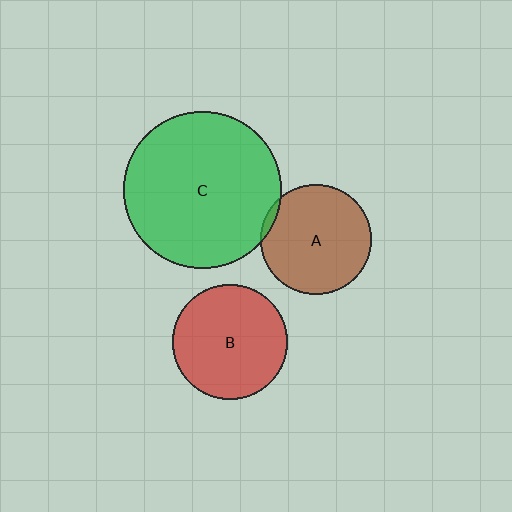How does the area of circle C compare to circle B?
Approximately 1.9 times.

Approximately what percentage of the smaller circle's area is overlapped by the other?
Approximately 5%.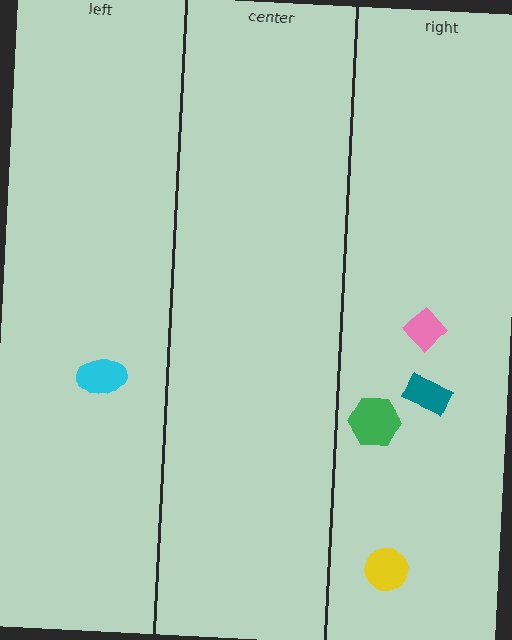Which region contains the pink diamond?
The right region.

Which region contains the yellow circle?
The right region.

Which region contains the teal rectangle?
The right region.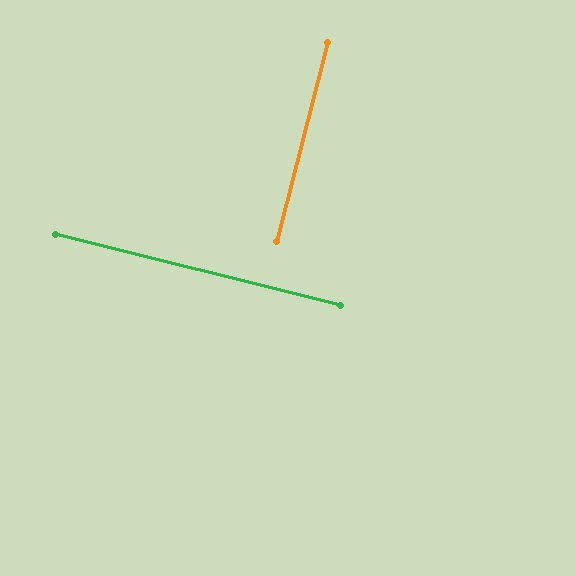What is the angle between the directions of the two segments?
Approximately 90 degrees.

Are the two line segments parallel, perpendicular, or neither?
Perpendicular — they meet at approximately 90°.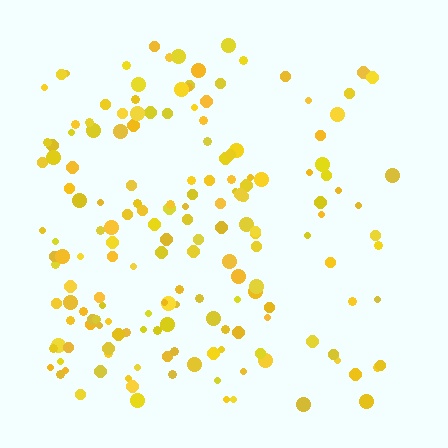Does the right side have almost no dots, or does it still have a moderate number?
Still a moderate number, just noticeably fewer than the left.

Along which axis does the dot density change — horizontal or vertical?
Horizontal.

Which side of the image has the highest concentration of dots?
The left.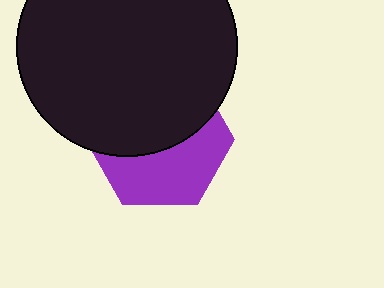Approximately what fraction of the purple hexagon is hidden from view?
Roughly 54% of the purple hexagon is hidden behind the black circle.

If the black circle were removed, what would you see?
You would see the complete purple hexagon.